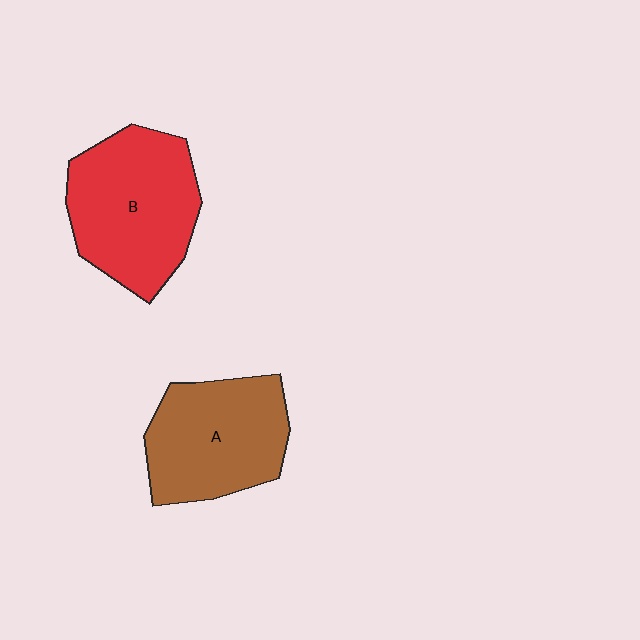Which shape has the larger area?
Shape B (red).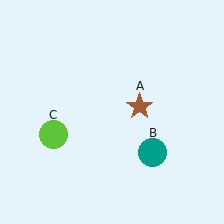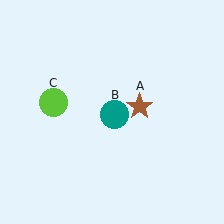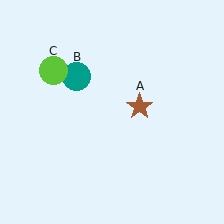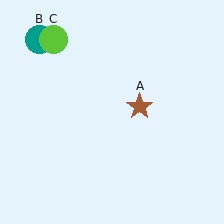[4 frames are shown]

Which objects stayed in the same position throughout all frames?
Brown star (object A) remained stationary.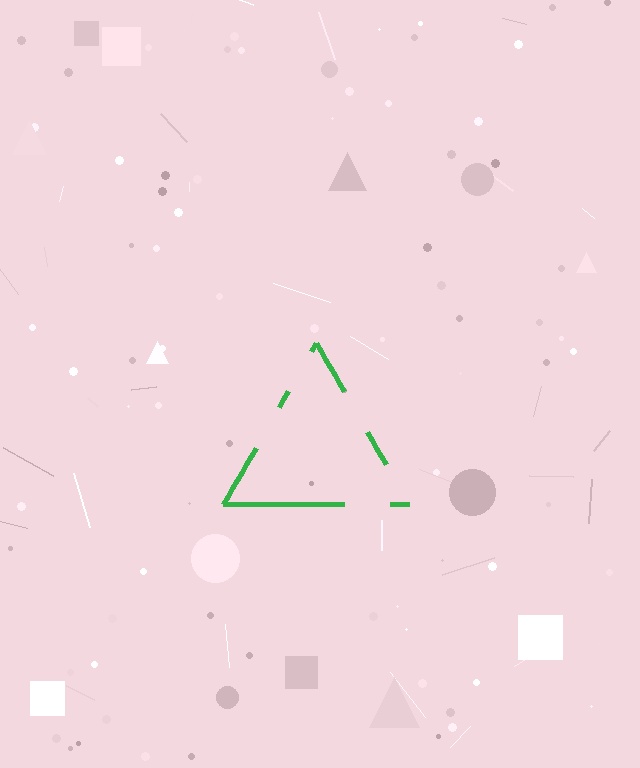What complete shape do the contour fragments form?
The contour fragments form a triangle.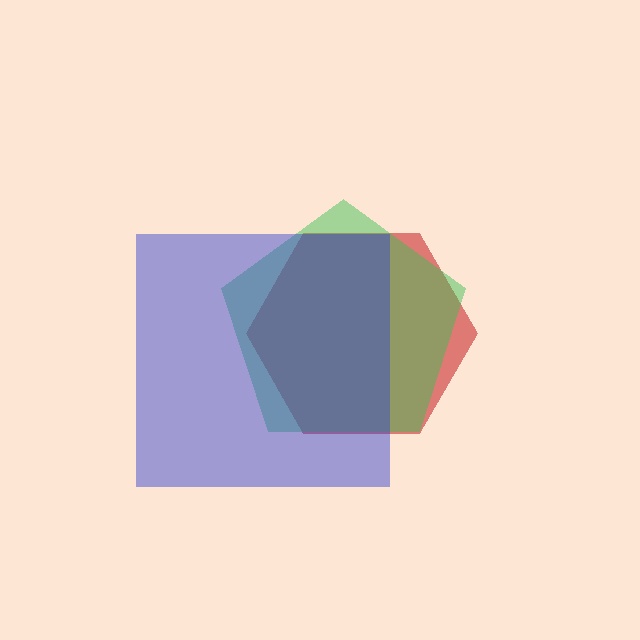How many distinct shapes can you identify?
There are 3 distinct shapes: a red hexagon, a green pentagon, a blue square.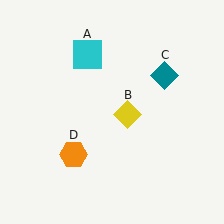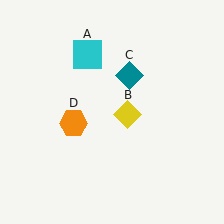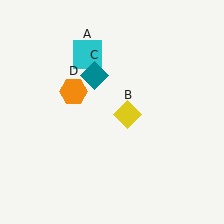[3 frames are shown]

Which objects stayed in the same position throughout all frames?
Cyan square (object A) and yellow diamond (object B) remained stationary.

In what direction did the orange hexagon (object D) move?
The orange hexagon (object D) moved up.